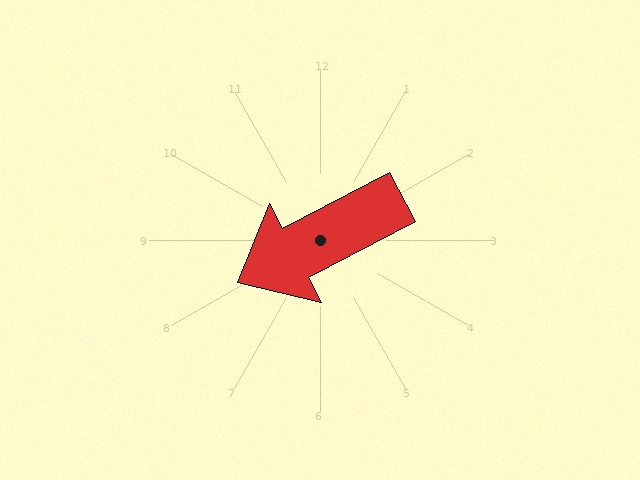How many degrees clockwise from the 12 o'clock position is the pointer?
Approximately 243 degrees.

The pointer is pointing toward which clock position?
Roughly 8 o'clock.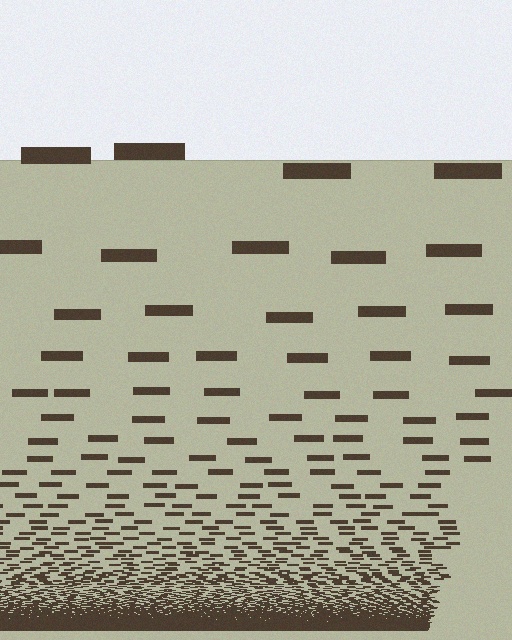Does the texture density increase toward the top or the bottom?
Density increases toward the bottom.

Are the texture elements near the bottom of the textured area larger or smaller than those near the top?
Smaller. The gradient is inverted — elements near the bottom are smaller and denser.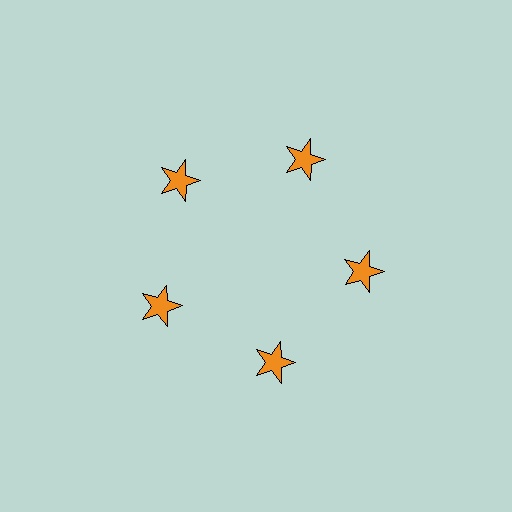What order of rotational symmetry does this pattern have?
This pattern has 5-fold rotational symmetry.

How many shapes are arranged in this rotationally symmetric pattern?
There are 5 shapes, arranged in 5 groups of 1.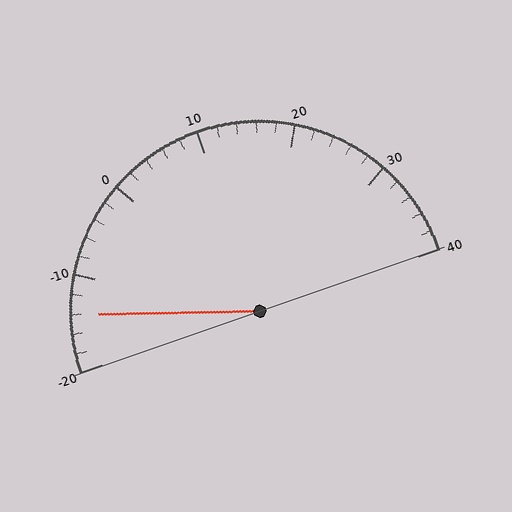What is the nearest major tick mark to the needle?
The nearest major tick mark is -10.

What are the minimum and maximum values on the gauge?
The gauge ranges from -20 to 40.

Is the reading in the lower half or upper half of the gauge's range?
The reading is in the lower half of the range (-20 to 40).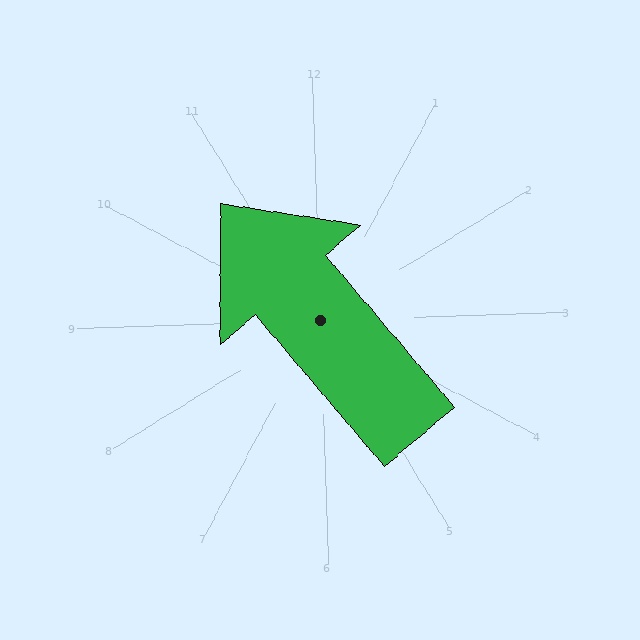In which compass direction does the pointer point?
Northwest.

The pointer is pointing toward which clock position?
Roughly 11 o'clock.